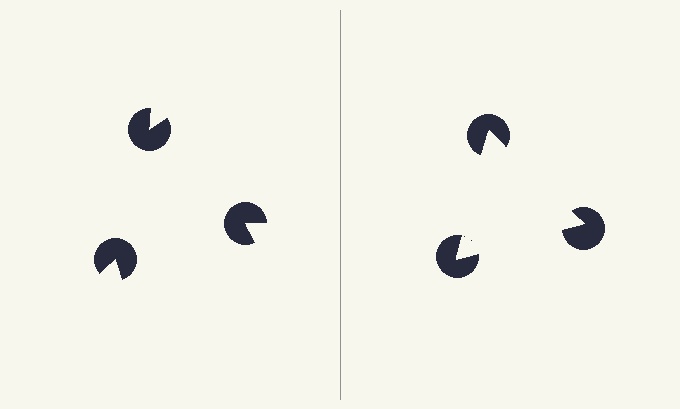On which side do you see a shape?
An illusory triangle appears on the right side. On the left side the wedge cuts are rotated, so no coherent shape forms.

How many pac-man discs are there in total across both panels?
6 — 3 on each side.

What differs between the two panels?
The pac-man discs are positioned identically on both sides; only the wedge orientations differ. On the right they align to a triangle; on the left they are misaligned.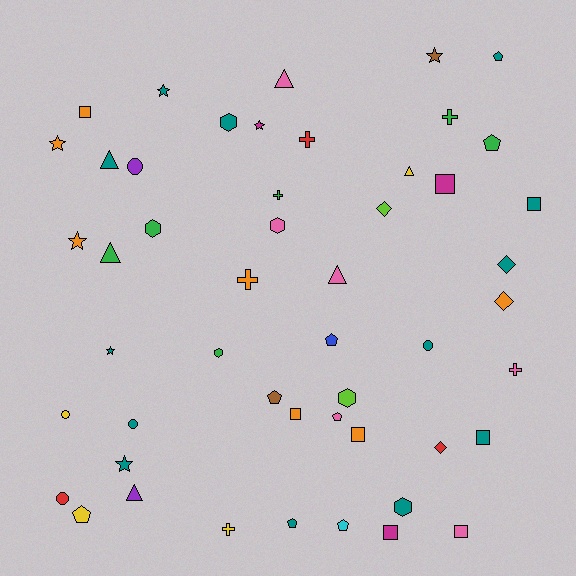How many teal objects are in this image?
There are 13 teal objects.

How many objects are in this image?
There are 50 objects.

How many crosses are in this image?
There are 6 crosses.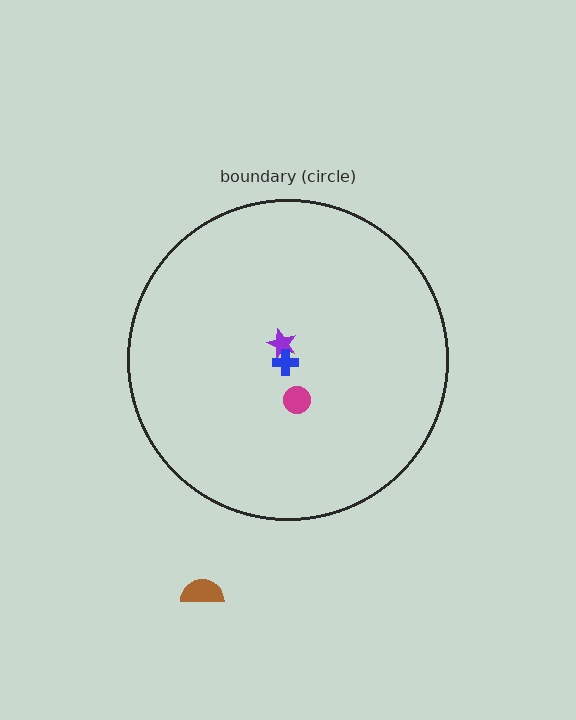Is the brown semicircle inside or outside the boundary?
Outside.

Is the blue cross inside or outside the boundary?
Inside.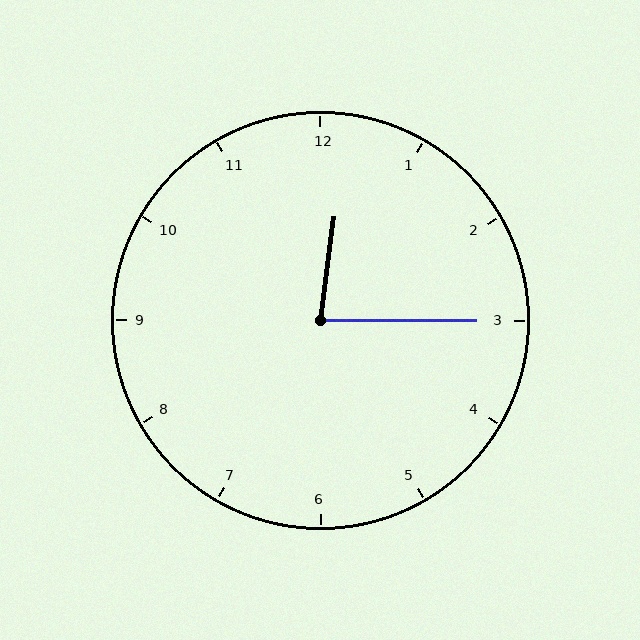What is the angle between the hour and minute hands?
Approximately 82 degrees.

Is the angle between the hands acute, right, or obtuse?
It is acute.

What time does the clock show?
12:15.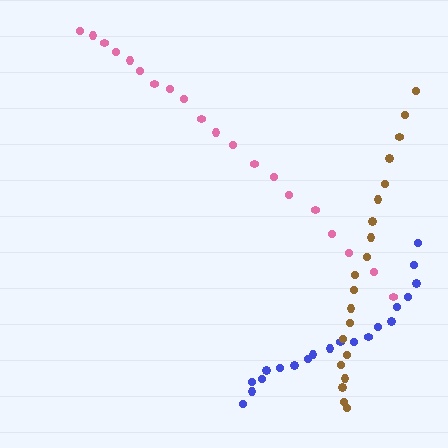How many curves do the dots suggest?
There are 3 distinct paths.